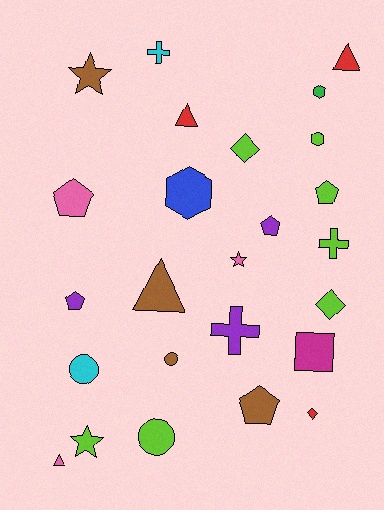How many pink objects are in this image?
There are 3 pink objects.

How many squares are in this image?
There is 1 square.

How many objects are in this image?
There are 25 objects.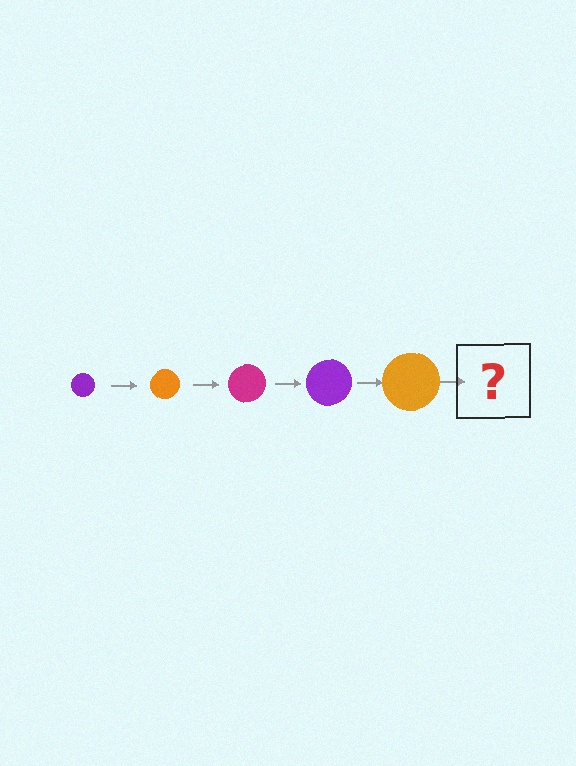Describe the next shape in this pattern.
It should be a magenta circle, larger than the previous one.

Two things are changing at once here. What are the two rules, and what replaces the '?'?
The two rules are that the circle grows larger each step and the color cycles through purple, orange, and magenta. The '?' should be a magenta circle, larger than the previous one.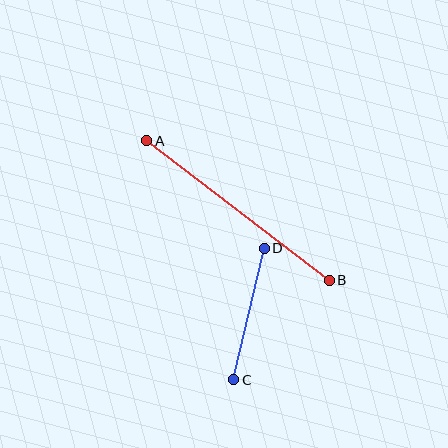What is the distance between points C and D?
The distance is approximately 135 pixels.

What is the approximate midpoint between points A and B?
The midpoint is at approximately (238, 210) pixels.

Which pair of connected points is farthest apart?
Points A and B are farthest apart.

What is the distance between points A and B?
The distance is approximately 230 pixels.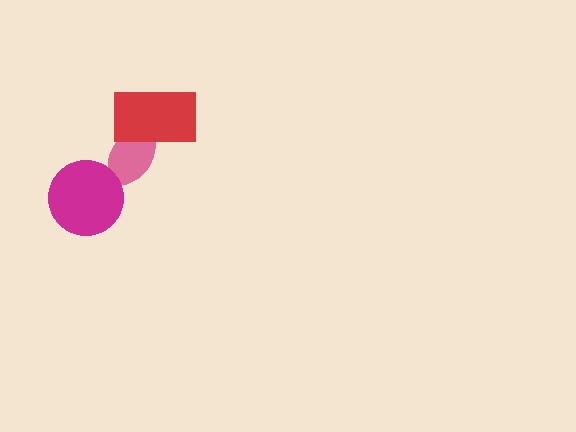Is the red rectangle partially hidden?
No, no other shape covers it.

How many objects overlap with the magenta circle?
0 objects overlap with the magenta circle.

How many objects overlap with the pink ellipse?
1 object overlaps with the pink ellipse.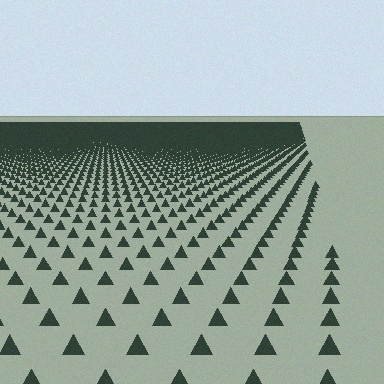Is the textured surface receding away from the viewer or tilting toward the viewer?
The surface is receding away from the viewer. Texture elements get smaller and denser toward the top.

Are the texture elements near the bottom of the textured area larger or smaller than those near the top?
Larger. Near the bottom, elements are closer to the viewer and appear at a bigger on-screen size.